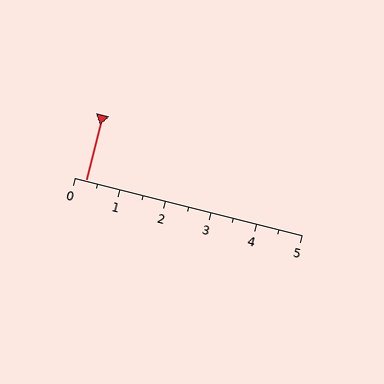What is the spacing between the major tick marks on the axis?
The major ticks are spaced 1 apart.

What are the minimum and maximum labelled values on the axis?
The axis runs from 0 to 5.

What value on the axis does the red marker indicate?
The marker indicates approximately 0.2.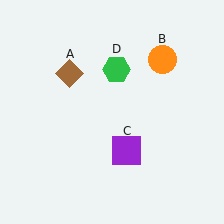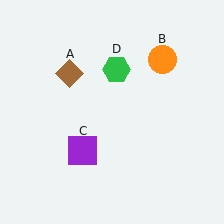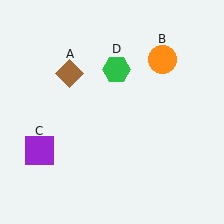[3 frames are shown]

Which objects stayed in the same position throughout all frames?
Brown diamond (object A) and orange circle (object B) and green hexagon (object D) remained stationary.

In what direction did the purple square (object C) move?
The purple square (object C) moved left.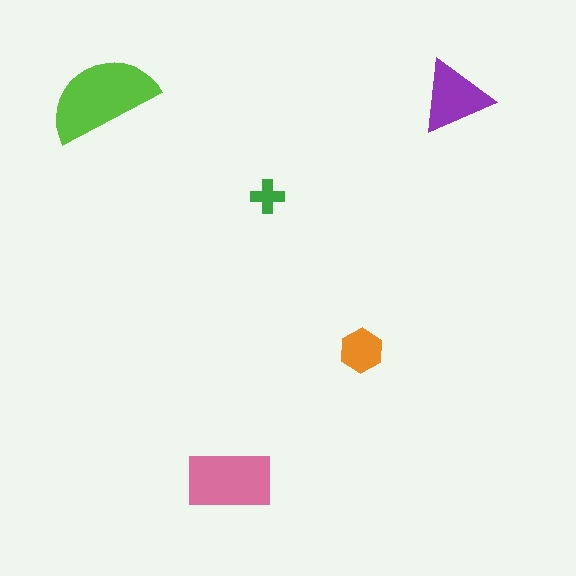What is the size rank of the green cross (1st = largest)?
5th.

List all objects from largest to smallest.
The lime semicircle, the pink rectangle, the purple triangle, the orange hexagon, the green cross.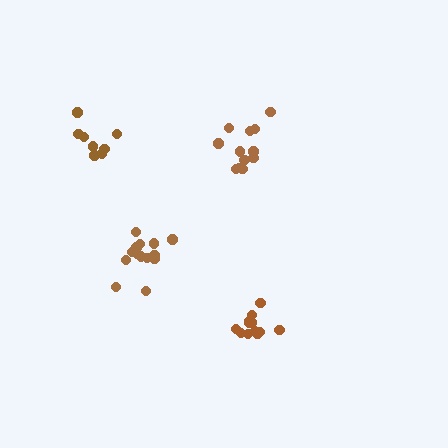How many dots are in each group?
Group 1: 12 dots, Group 2: 8 dots, Group 3: 12 dots, Group 4: 14 dots (46 total).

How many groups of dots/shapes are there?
There are 4 groups.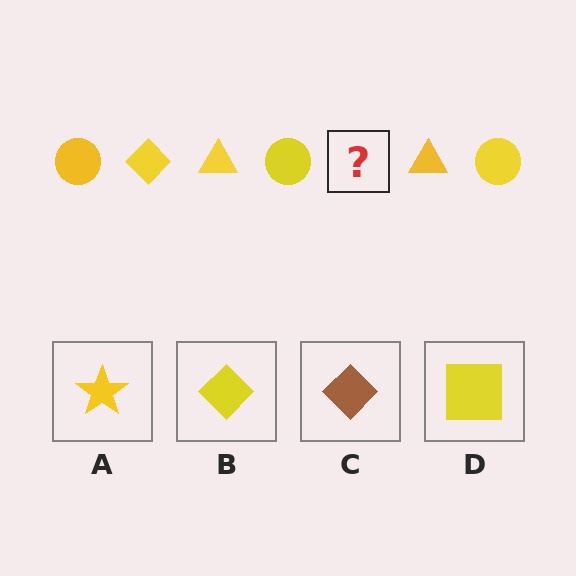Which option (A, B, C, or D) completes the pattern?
B.